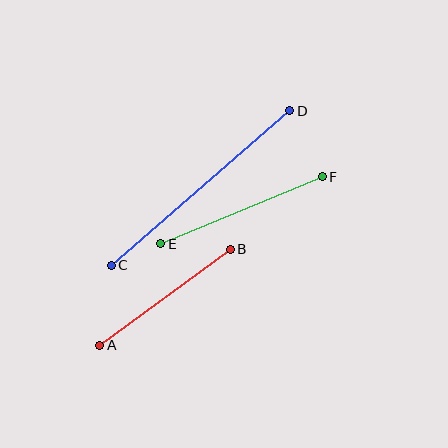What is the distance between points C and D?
The distance is approximately 236 pixels.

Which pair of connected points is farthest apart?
Points C and D are farthest apart.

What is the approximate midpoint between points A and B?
The midpoint is at approximately (165, 297) pixels.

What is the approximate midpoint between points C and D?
The midpoint is at approximately (200, 188) pixels.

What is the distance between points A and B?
The distance is approximately 162 pixels.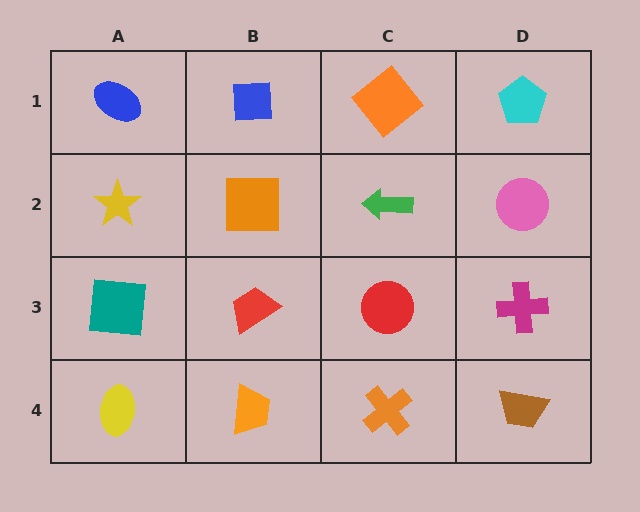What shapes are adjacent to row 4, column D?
A magenta cross (row 3, column D), an orange cross (row 4, column C).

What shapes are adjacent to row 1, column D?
A pink circle (row 2, column D), an orange diamond (row 1, column C).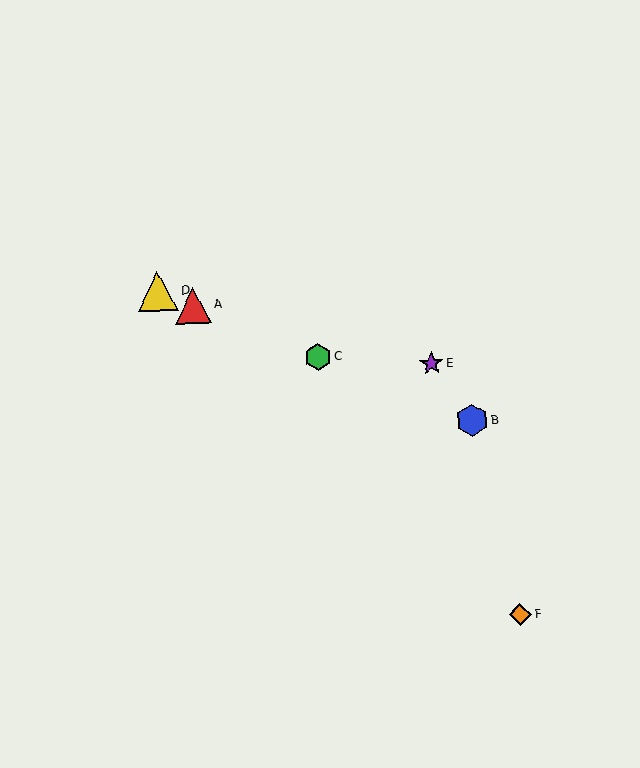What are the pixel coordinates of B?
Object B is at (472, 421).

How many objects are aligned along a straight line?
4 objects (A, B, C, D) are aligned along a straight line.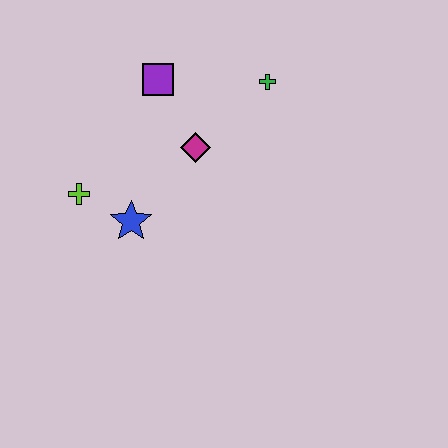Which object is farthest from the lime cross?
The green cross is farthest from the lime cross.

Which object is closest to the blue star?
The lime cross is closest to the blue star.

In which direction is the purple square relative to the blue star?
The purple square is above the blue star.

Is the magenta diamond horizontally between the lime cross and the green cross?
Yes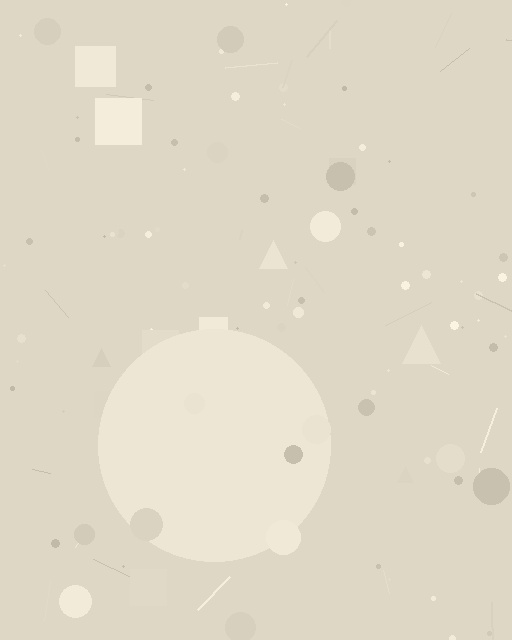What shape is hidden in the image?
A circle is hidden in the image.